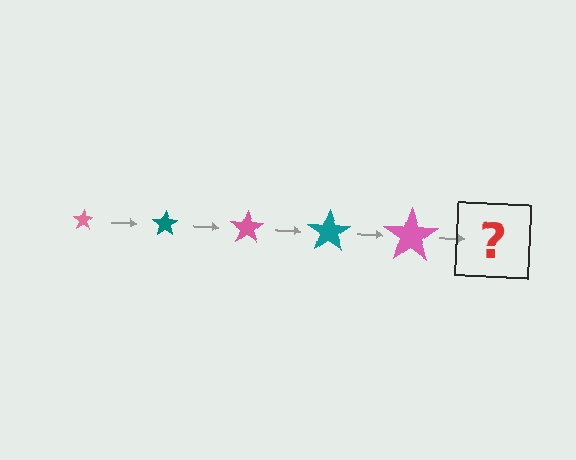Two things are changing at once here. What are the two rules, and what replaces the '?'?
The two rules are that the star grows larger each step and the color cycles through pink and teal. The '?' should be a teal star, larger than the previous one.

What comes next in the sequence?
The next element should be a teal star, larger than the previous one.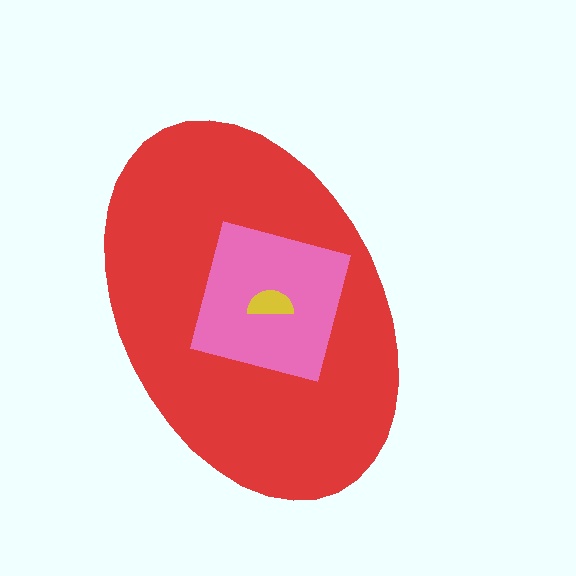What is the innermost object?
The yellow semicircle.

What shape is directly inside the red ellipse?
The pink square.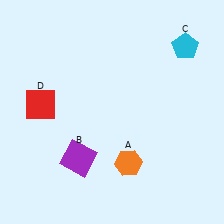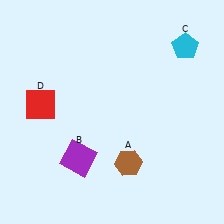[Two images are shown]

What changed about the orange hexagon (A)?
In Image 1, A is orange. In Image 2, it changed to brown.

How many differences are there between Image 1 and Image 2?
There is 1 difference between the two images.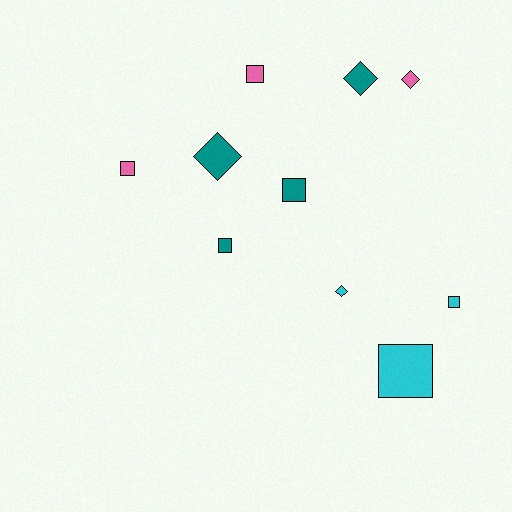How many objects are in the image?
There are 10 objects.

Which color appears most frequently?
Teal, with 4 objects.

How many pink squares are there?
There are 2 pink squares.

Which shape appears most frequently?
Square, with 6 objects.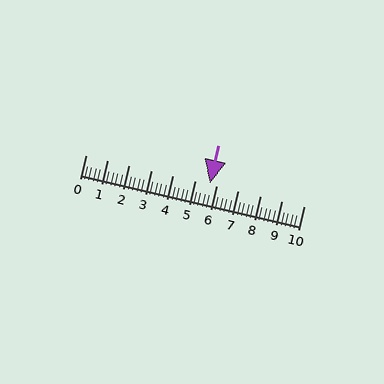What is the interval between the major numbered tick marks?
The major tick marks are spaced 1 units apart.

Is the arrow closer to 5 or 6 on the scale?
The arrow is closer to 6.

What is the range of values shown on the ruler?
The ruler shows values from 0 to 10.